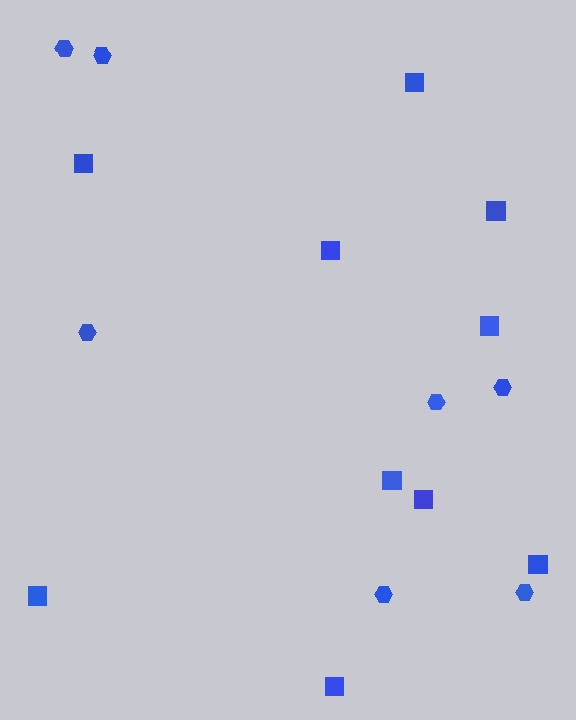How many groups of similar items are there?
There are 2 groups: one group of squares (10) and one group of hexagons (7).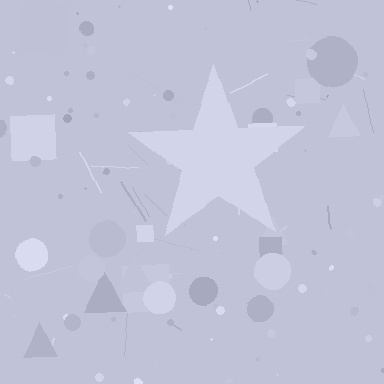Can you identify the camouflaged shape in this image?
The camouflaged shape is a star.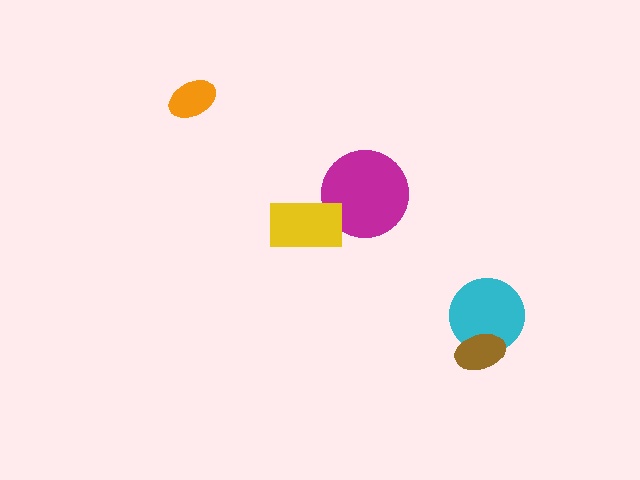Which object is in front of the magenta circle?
The yellow rectangle is in front of the magenta circle.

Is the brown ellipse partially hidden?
No, no other shape covers it.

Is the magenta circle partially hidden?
Yes, it is partially covered by another shape.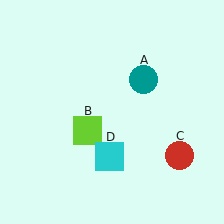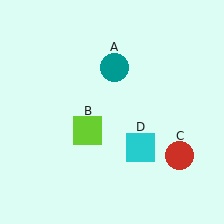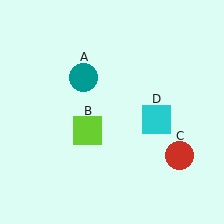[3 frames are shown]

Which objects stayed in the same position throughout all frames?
Lime square (object B) and red circle (object C) remained stationary.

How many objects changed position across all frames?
2 objects changed position: teal circle (object A), cyan square (object D).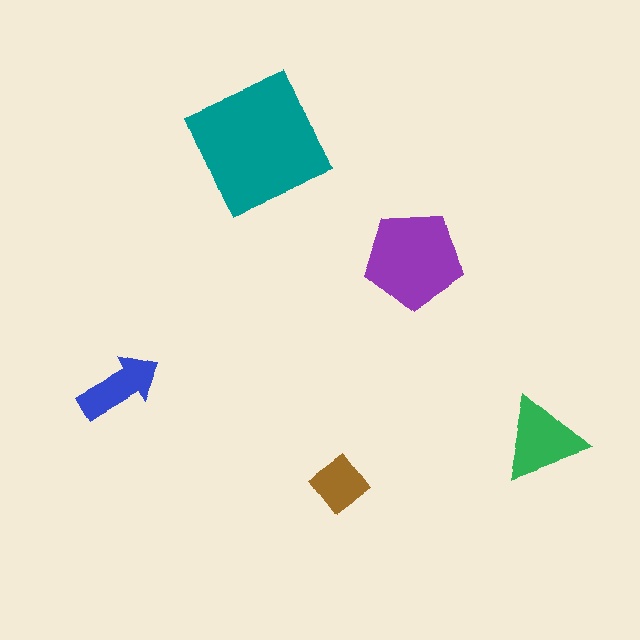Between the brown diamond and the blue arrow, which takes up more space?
The blue arrow.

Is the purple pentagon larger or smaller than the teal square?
Smaller.